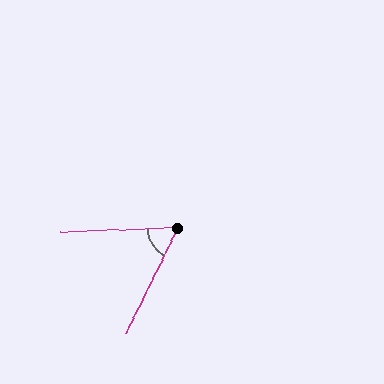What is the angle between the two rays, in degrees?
Approximately 62 degrees.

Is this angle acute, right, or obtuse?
It is acute.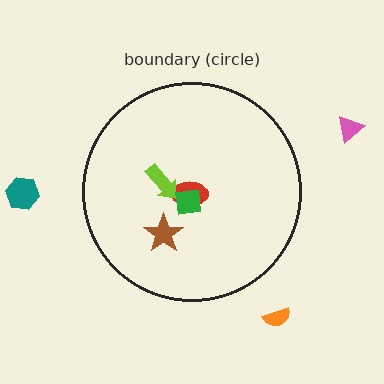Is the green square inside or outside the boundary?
Inside.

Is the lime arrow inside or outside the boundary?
Inside.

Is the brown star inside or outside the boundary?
Inside.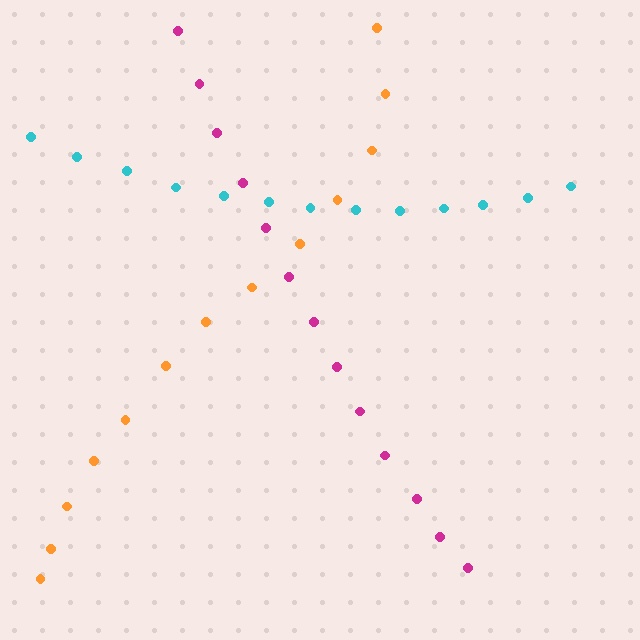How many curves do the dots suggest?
There are 3 distinct paths.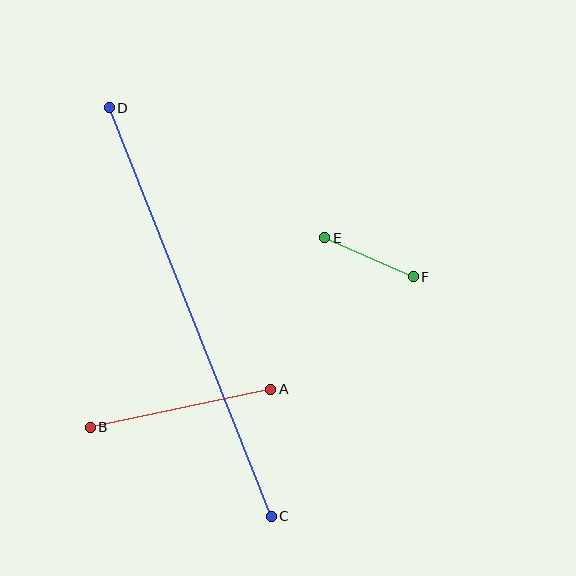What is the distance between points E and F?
The distance is approximately 97 pixels.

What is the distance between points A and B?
The distance is approximately 185 pixels.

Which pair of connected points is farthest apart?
Points C and D are farthest apart.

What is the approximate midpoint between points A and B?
The midpoint is at approximately (180, 408) pixels.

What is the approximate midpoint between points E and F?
The midpoint is at approximately (369, 257) pixels.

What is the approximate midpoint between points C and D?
The midpoint is at approximately (190, 312) pixels.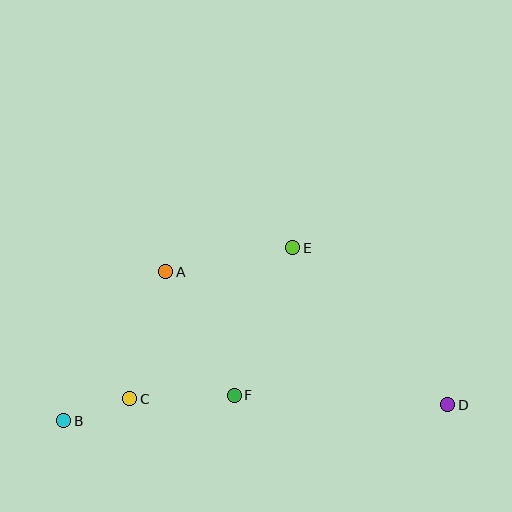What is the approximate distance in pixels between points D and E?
The distance between D and E is approximately 221 pixels.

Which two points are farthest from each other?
Points B and D are farthest from each other.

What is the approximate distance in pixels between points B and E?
The distance between B and E is approximately 287 pixels.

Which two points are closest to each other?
Points B and C are closest to each other.